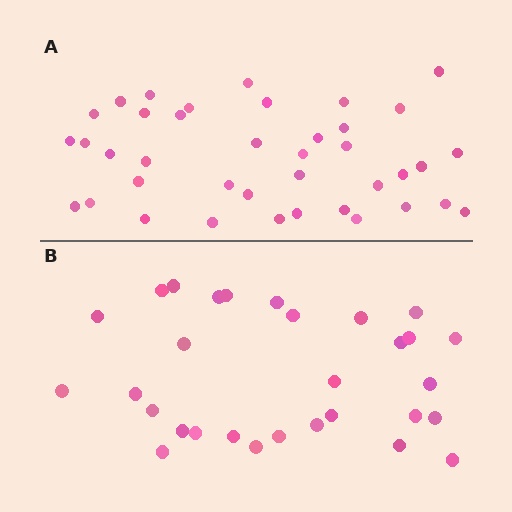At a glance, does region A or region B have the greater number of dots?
Region A (the top region) has more dots.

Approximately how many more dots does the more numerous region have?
Region A has roughly 8 or so more dots than region B.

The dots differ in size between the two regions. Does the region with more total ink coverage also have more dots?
No. Region B has more total ink coverage because its dots are larger, but region A actually contains more individual dots. Total area can be misleading — the number of items is what matters here.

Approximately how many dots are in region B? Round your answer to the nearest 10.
About 30 dots.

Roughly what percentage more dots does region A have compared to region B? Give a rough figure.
About 30% more.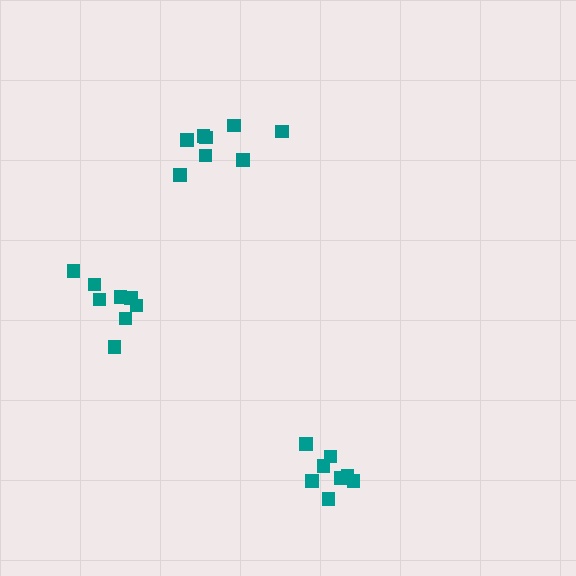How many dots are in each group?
Group 1: 9 dots, Group 2: 8 dots, Group 3: 8 dots (25 total).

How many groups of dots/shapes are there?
There are 3 groups.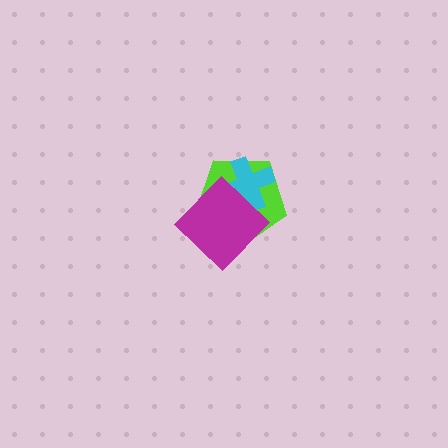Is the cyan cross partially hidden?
Yes, it is partially covered by another shape.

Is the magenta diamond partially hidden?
No, no other shape covers it.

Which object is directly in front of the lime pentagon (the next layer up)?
The cyan cross is directly in front of the lime pentagon.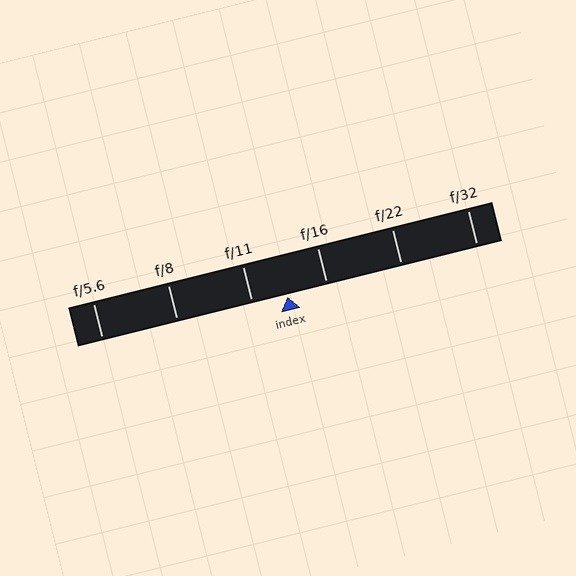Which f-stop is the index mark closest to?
The index mark is closest to f/11.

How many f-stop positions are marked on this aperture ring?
There are 6 f-stop positions marked.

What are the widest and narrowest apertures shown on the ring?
The widest aperture shown is f/5.6 and the narrowest is f/32.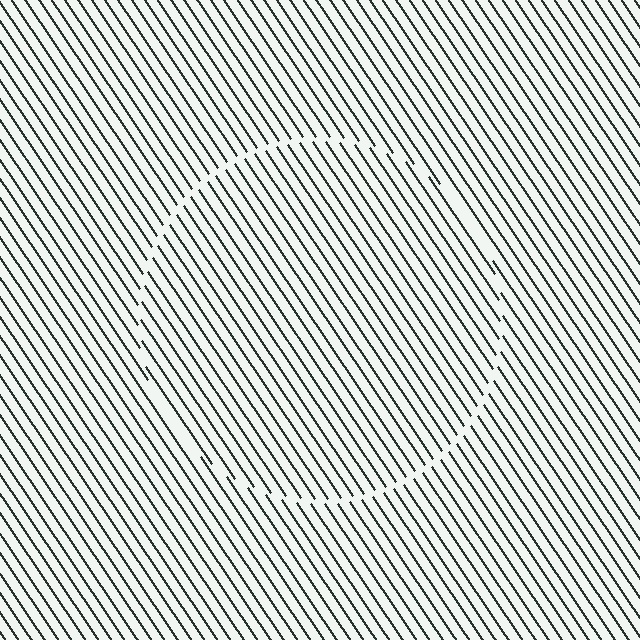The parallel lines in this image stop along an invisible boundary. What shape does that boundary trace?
An illusory circle. The interior of the shape contains the same grating, shifted by half a period — the contour is defined by the phase discontinuity where line-ends from the inner and outer gratings abut.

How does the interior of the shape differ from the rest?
The interior of the shape contains the same grating, shifted by half a period — the contour is defined by the phase discontinuity where line-ends from the inner and outer gratings abut.